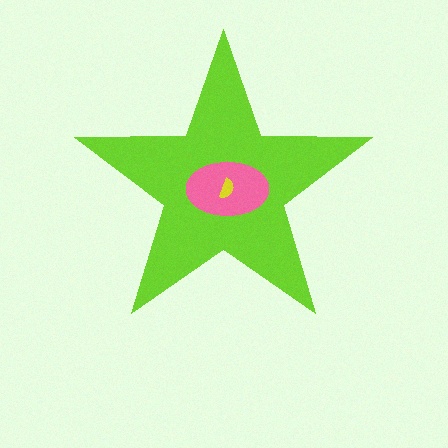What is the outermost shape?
The lime star.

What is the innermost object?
The yellow semicircle.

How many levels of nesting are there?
3.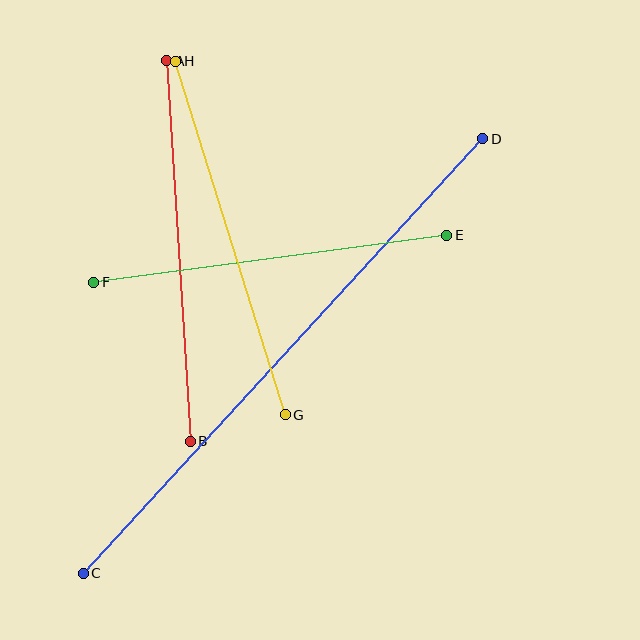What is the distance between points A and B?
The distance is approximately 381 pixels.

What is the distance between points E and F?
The distance is approximately 356 pixels.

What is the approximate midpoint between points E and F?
The midpoint is at approximately (270, 259) pixels.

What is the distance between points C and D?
The distance is approximately 591 pixels.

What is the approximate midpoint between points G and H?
The midpoint is at approximately (231, 238) pixels.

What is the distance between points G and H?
The distance is approximately 370 pixels.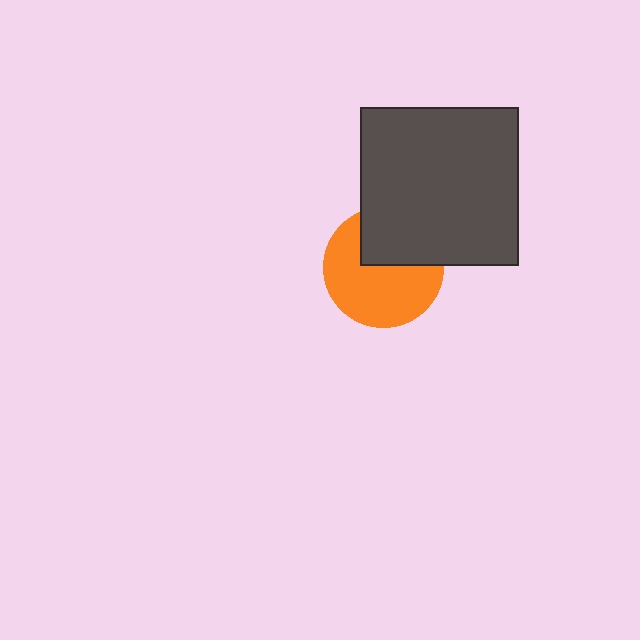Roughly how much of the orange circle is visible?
About half of it is visible (roughly 64%).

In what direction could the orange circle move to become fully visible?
The orange circle could move down. That would shift it out from behind the dark gray square entirely.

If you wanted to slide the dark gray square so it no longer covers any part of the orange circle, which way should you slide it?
Slide it up — that is the most direct way to separate the two shapes.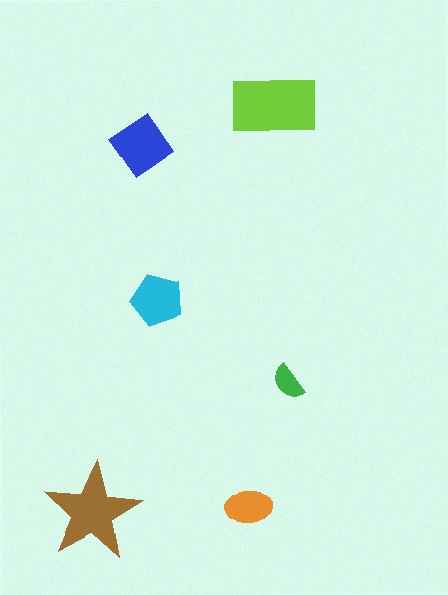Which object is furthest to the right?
The green semicircle is rightmost.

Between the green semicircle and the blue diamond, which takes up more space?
The blue diamond.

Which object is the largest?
The lime rectangle.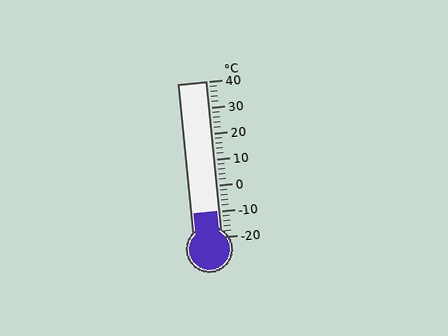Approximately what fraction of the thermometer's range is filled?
The thermometer is filled to approximately 15% of its range.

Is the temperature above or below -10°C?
The temperature is at -10°C.